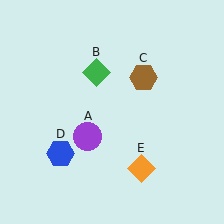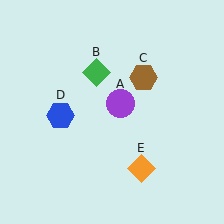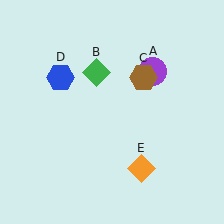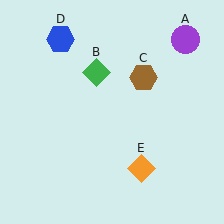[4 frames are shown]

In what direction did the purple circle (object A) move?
The purple circle (object A) moved up and to the right.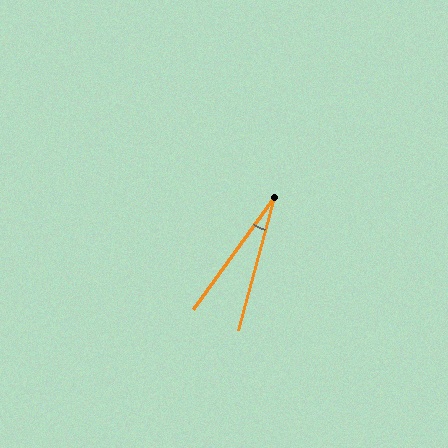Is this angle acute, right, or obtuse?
It is acute.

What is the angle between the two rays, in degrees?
Approximately 21 degrees.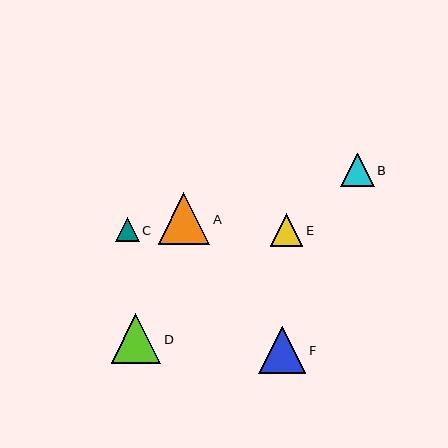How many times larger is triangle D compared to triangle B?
Triangle D is approximately 1.5 times the size of triangle B.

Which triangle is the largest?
Triangle A is the largest with a size of approximately 52 pixels.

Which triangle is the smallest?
Triangle C is the smallest with a size of approximately 24 pixels.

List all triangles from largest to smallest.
From largest to smallest: A, D, F, B, E, C.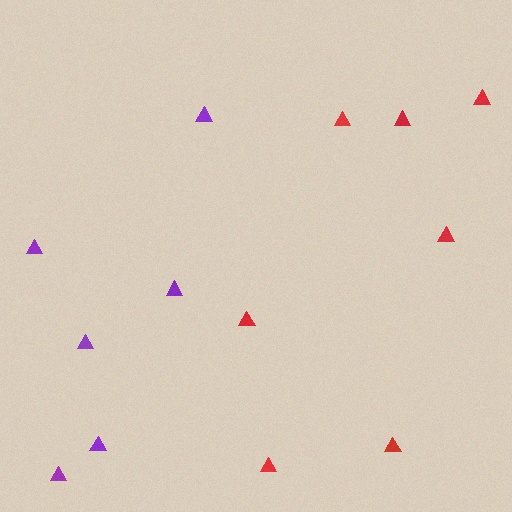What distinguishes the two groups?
There are 2 groups: one group of purple triangles (6) and one group of red triangles (7).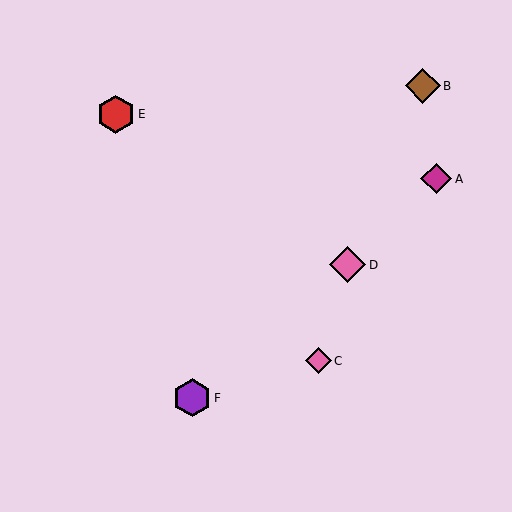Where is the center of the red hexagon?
The center of the red hexagon is at (116, 114).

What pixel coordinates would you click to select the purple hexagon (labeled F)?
Click at (192, 398) to select the purple hexagon F.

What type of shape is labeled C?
Shape C is a pink diamond.